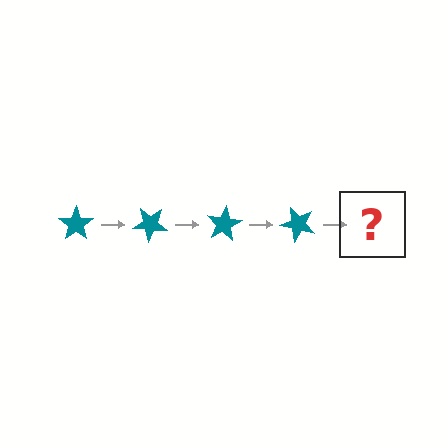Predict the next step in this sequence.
The next step is a teal star rotated 160 degrees.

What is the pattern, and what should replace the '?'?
The pattern is that the star rotates 40 degrees each step. The '?' should be a teal star rotated 160 degrees.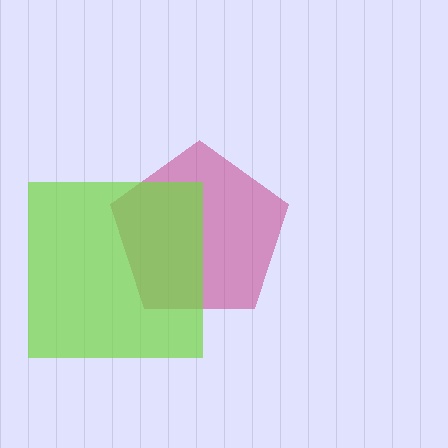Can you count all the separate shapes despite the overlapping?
Yes, there are 2 separate shapes.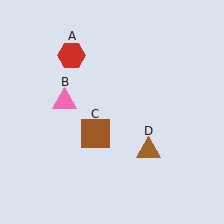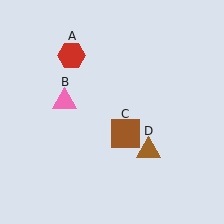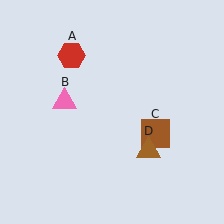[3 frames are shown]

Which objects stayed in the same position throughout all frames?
Red hexagon (object A) and pink triangle (object B) and brown triangle (object D) remained stationary.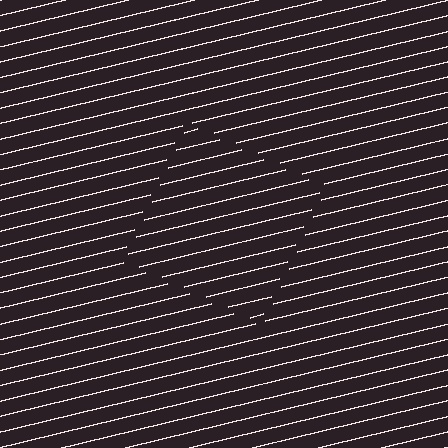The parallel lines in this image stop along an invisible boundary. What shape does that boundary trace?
An illusory square. The interior of the shape contains the same grating, shifted by half a period — the contour is defined by the phase discontinuity where line-ends from the inner and outer gratings abut.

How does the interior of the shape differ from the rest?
The interior of the shape contains the same grating, shifted by half a period — the contour is defined by the phase discontinuity where line-ends from the inner and outer gratings abut.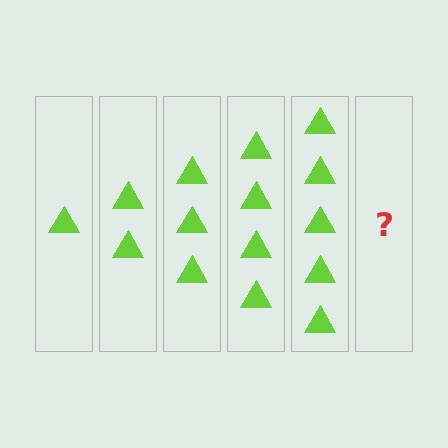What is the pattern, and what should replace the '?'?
The pattern is that each step adds one more triangle. The '?' should be 6 triangles.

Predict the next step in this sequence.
The next step is 6 triangles.